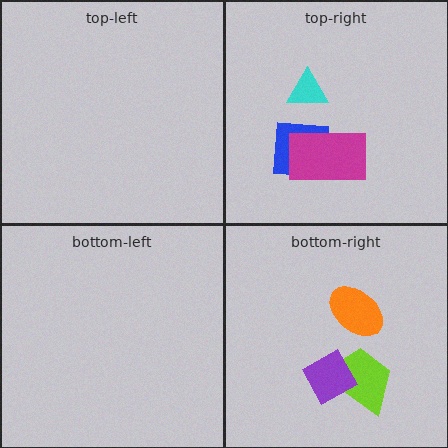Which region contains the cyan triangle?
The top-right region.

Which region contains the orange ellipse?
The bottom-right region.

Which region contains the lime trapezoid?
The bottom-right region.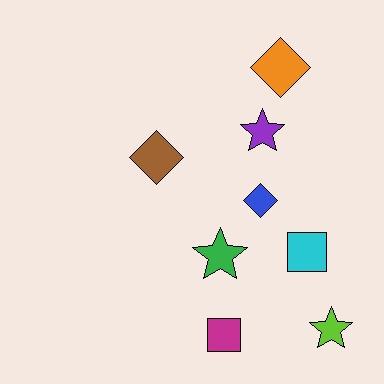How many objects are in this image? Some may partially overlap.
There are 8 objects.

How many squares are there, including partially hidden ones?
There are 2 squares.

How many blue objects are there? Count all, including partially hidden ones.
There is 1 blue object.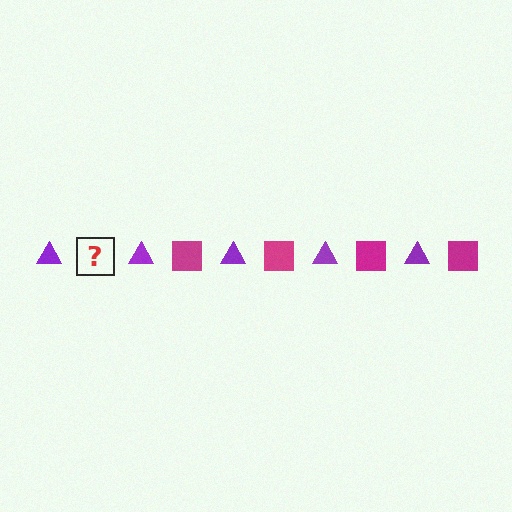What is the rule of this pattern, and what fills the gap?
The rule is that the pattern alternates between purple triangle and magenta square. The gap should be filled with a magenta square.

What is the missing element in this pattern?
The missing element is a magenta square.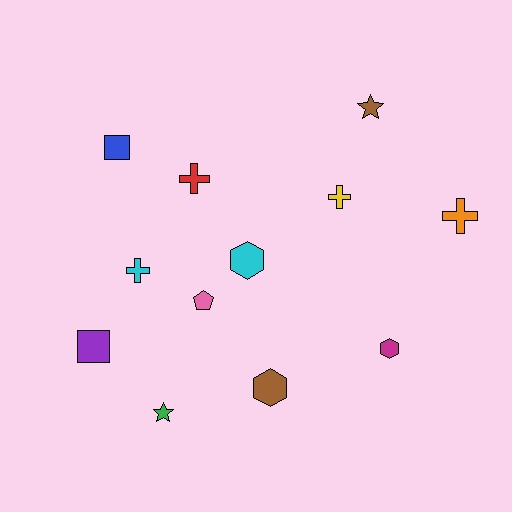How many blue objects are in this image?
There is 1 blue object.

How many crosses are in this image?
There are 4 crosses.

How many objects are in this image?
There are 12 objects.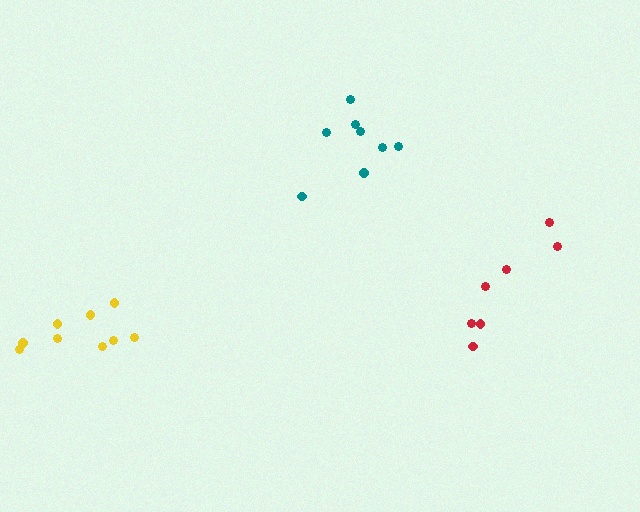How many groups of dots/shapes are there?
There are 3 groups.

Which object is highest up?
The teal cluster is topmost.